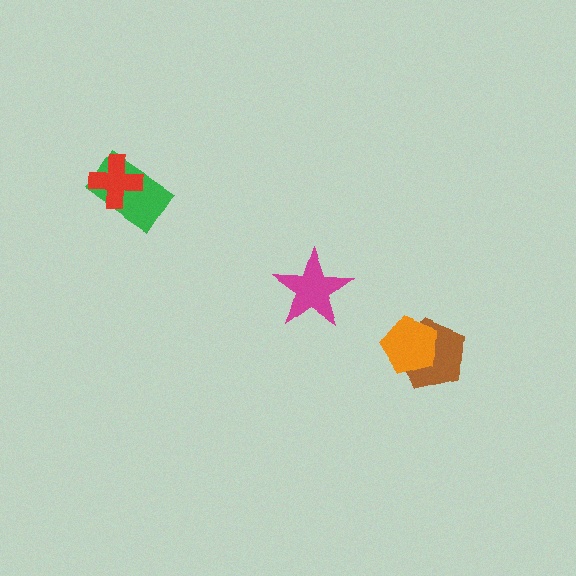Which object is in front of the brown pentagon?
The orange pentagon is in front of the brown pentagon.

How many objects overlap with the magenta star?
0 objects overlap with the magenta star.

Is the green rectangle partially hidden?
Yes, it is partially covered by another shape.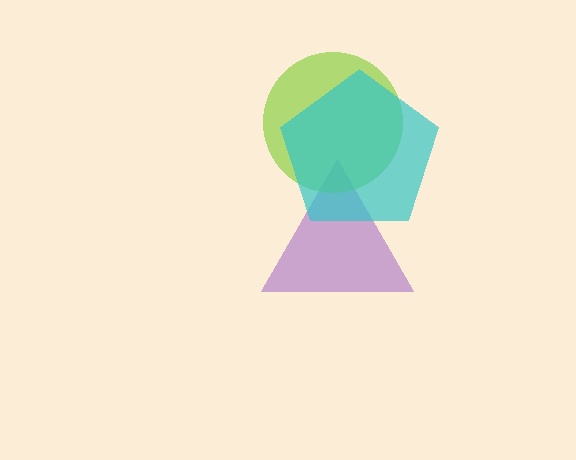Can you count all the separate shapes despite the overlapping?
Yes, there are 3 separate shapes.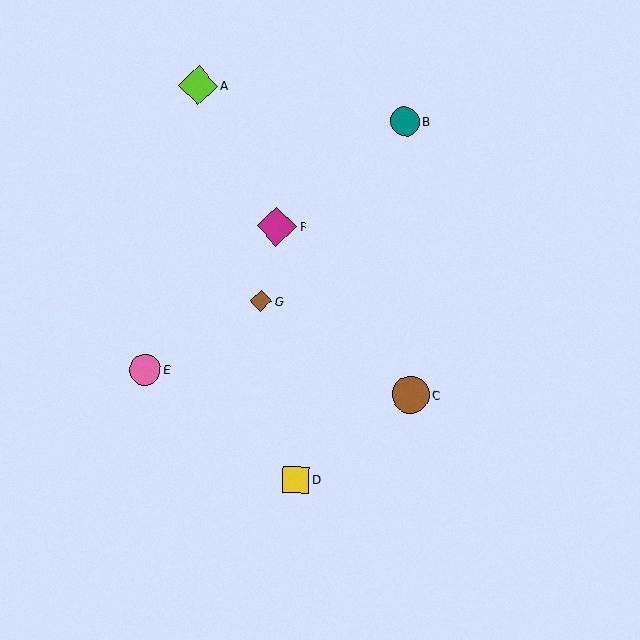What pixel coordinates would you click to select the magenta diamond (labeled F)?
Click at (277, 227) to select the magenta diamond F.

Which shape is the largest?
The magenta diamond (labeled F) is the largest.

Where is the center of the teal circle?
The center of the teal circle is at (405, 122).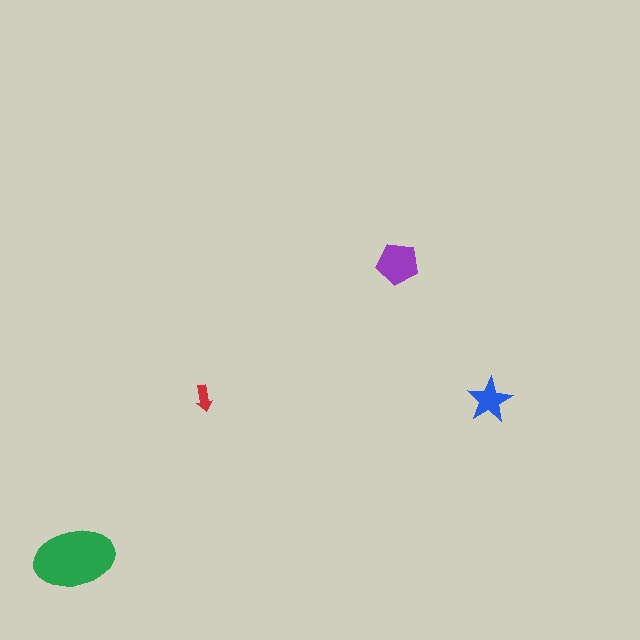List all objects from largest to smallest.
The green ellipse, the purple pentagon, the blue star, the red arrow.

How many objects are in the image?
There are 4 objects in the image.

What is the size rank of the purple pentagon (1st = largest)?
2nd.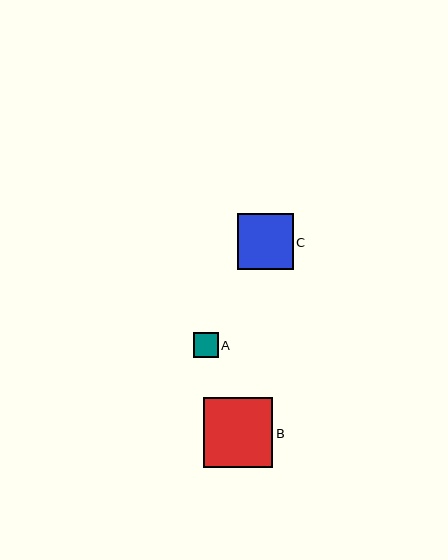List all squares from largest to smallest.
From largest to smallest: B, C, A.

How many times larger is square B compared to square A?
Square B is approximately 2.8 times the size of square A.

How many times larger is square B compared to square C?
Square B is approximately 1.3 times the size of square C.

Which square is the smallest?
Square A is the smallest with a size of approximately 25 pixels.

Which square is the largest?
Square B is the largest with a size of approximately 70 pixels.